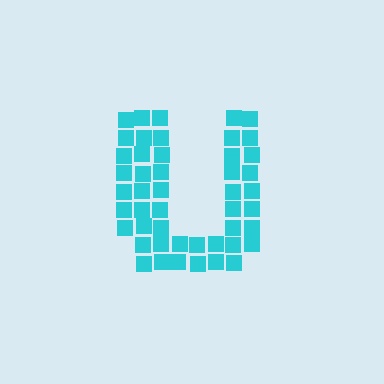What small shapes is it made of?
It is made of small squares.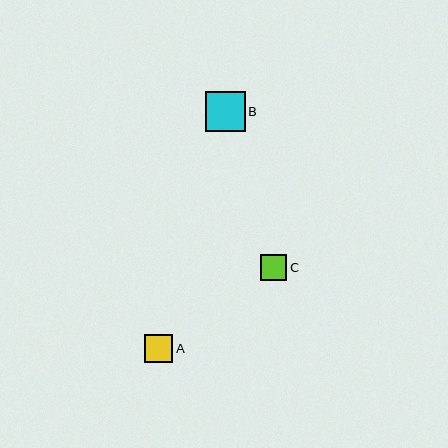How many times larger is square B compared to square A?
Square B is approximately 1.4 times the size of square A.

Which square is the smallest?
Square C is the smallest with a size of approximately 26 pixels.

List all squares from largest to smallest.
From largest to smallest: B, A, C.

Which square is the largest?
Square B is the largest with a size of approximately 40 pixels.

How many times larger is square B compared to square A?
Square B is approximately 1.4 times the size of square A.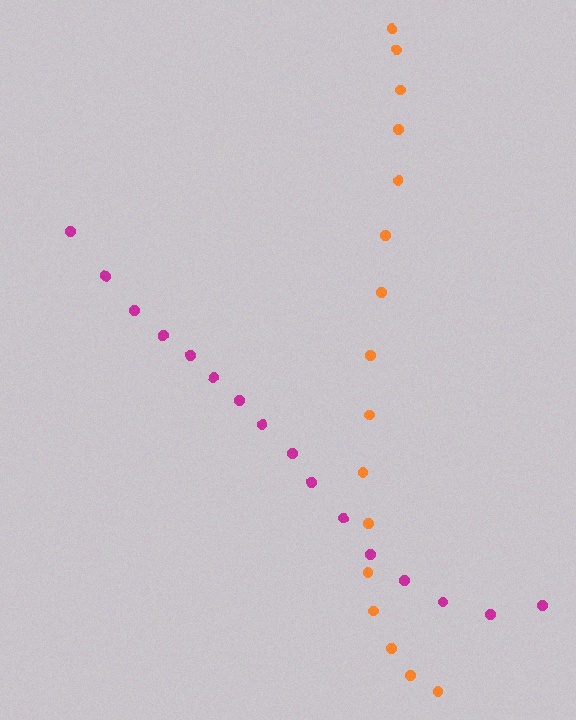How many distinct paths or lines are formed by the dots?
There are 2 distinct paths.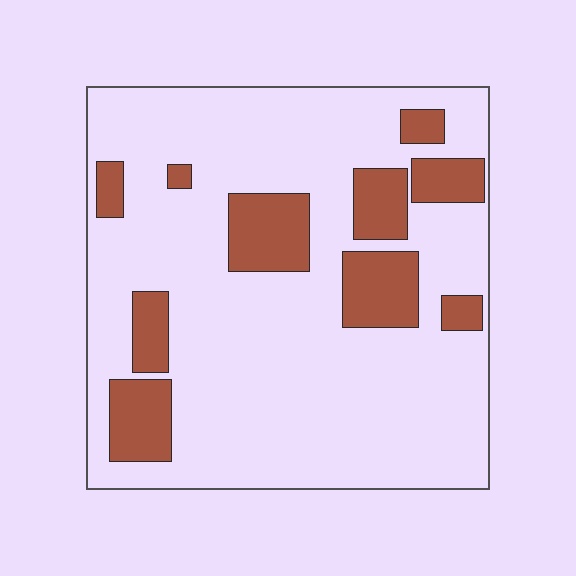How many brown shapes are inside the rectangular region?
10.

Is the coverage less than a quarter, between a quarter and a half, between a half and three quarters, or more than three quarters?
Less than a quarter.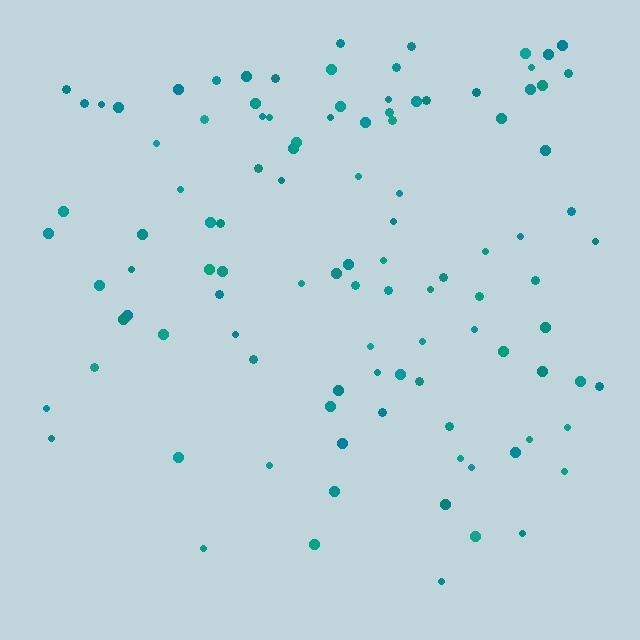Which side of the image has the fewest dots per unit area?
The bottom.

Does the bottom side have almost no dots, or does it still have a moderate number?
Still a moderate number, just noticeably fewer than the top.